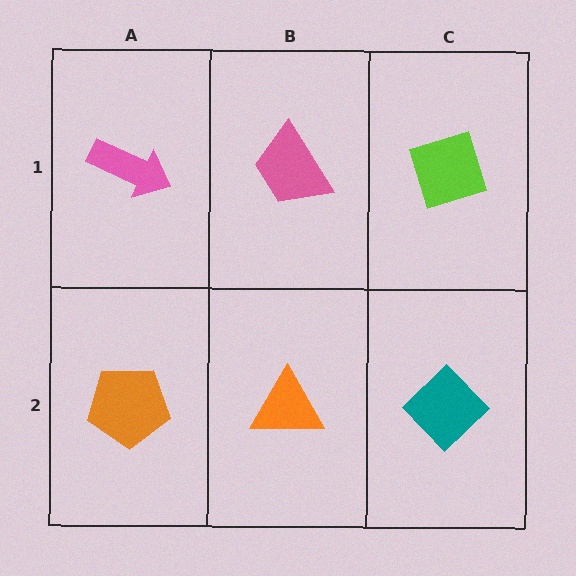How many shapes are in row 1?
3 shapes.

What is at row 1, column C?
A lime diamond.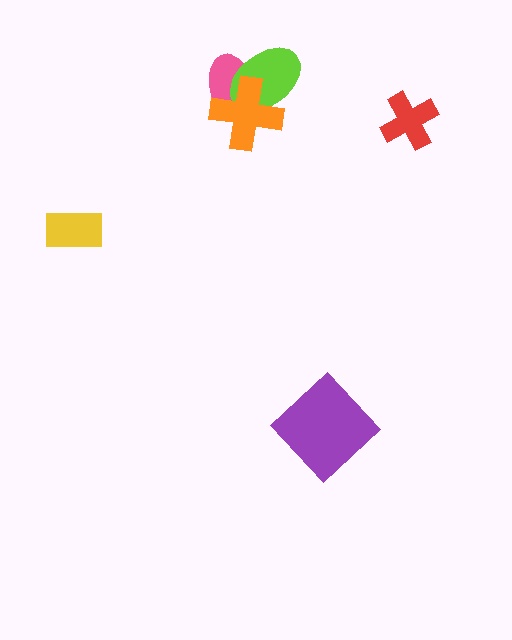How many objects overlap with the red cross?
0 objects overlap with the red cross.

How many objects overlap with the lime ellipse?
2 objects overlap with the lime ellipse.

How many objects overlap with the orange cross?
2 objects overlap with the orange cross.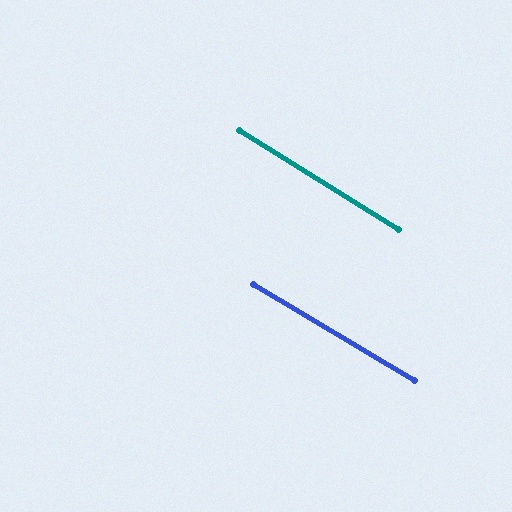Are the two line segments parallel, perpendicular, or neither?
Parallel — their directions differ by only 1.1°.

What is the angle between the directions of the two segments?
Approximately 1 degree.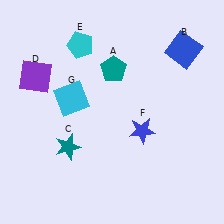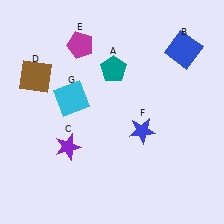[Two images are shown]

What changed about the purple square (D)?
In Image 1, D is purple. In Image 2, it changed to brown.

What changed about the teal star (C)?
In Image 1, C is teal. In Image 2, it changed to purple.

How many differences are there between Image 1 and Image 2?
There are 3 differences between the two images.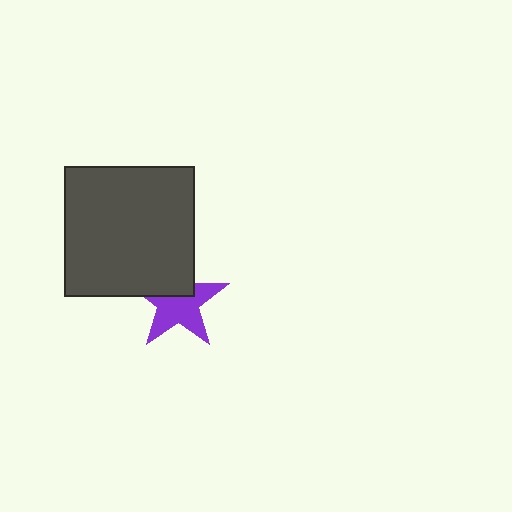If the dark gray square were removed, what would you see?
You would see the complete purple star.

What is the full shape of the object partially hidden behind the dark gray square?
The partially hidden object is a purple star.